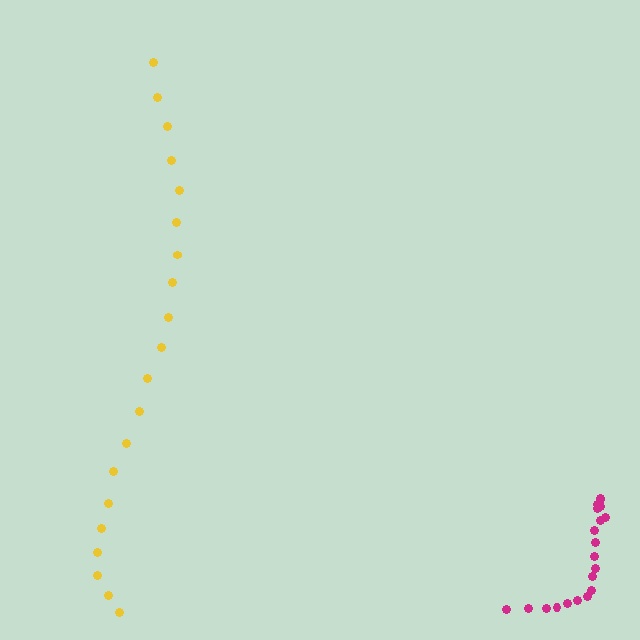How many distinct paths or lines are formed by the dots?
There are 2 distinct paths.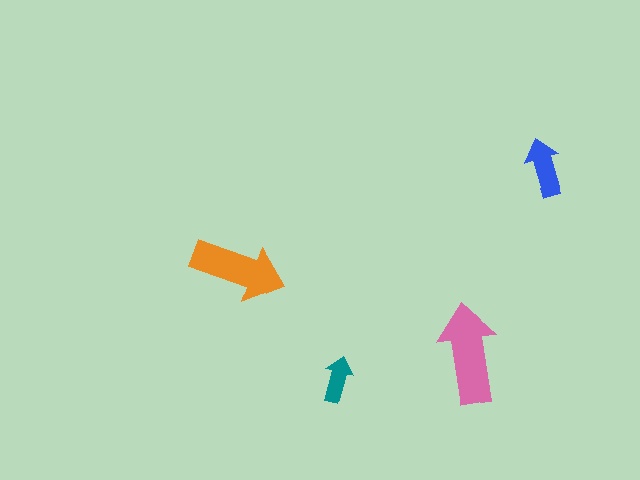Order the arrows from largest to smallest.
the pink one, the orange one, the blue one, the teal one.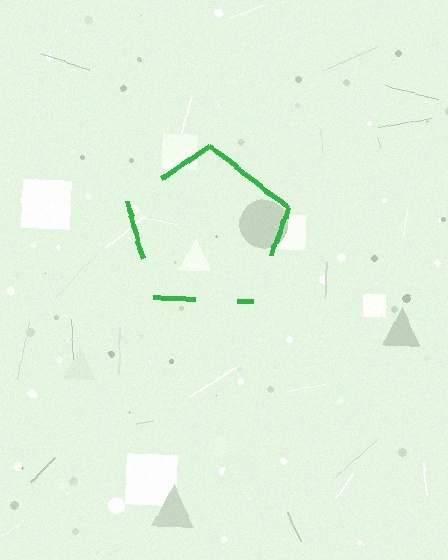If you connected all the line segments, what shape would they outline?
They would outline a pentagon.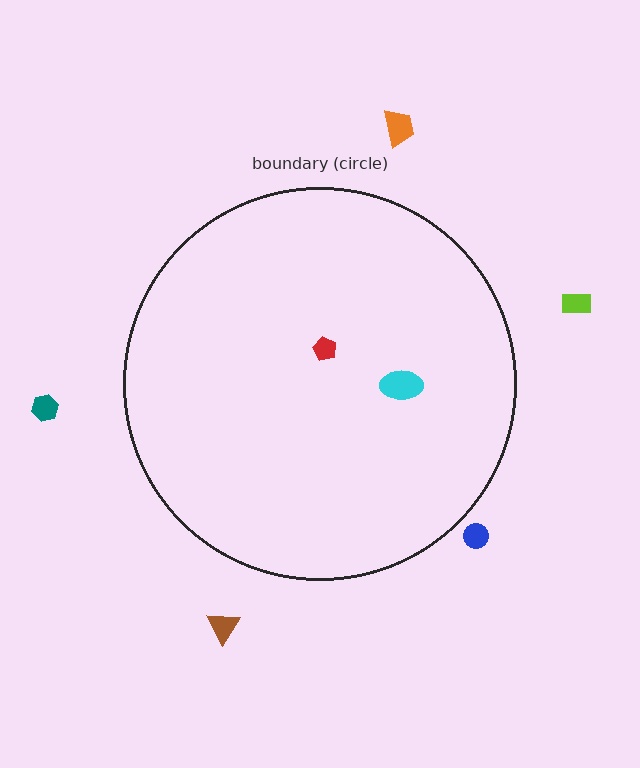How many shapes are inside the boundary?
2 inside, 5 outside.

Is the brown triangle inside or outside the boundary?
Outside.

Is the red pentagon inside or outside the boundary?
Inside.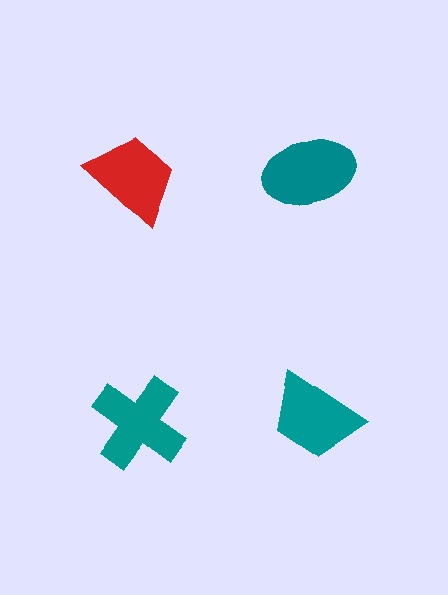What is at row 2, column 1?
A teal cross.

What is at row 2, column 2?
A teal trapezoid.